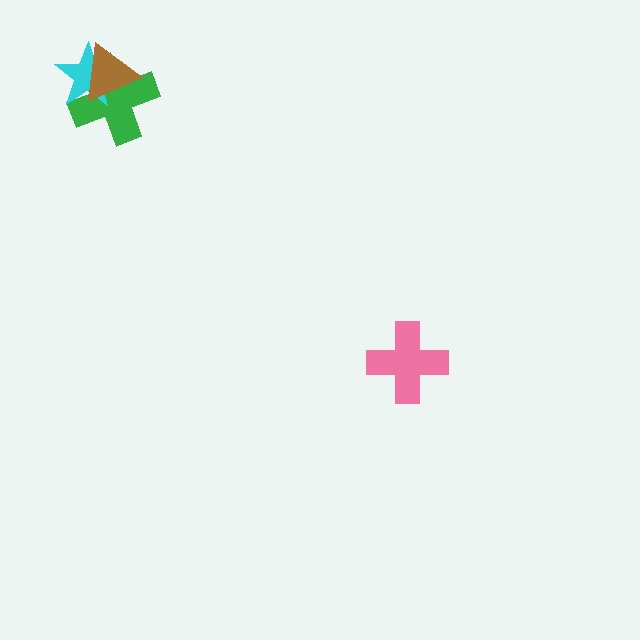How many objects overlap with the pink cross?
0 objects overlap with the pink cross.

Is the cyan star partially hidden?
Yes, it is partially covered by another shape.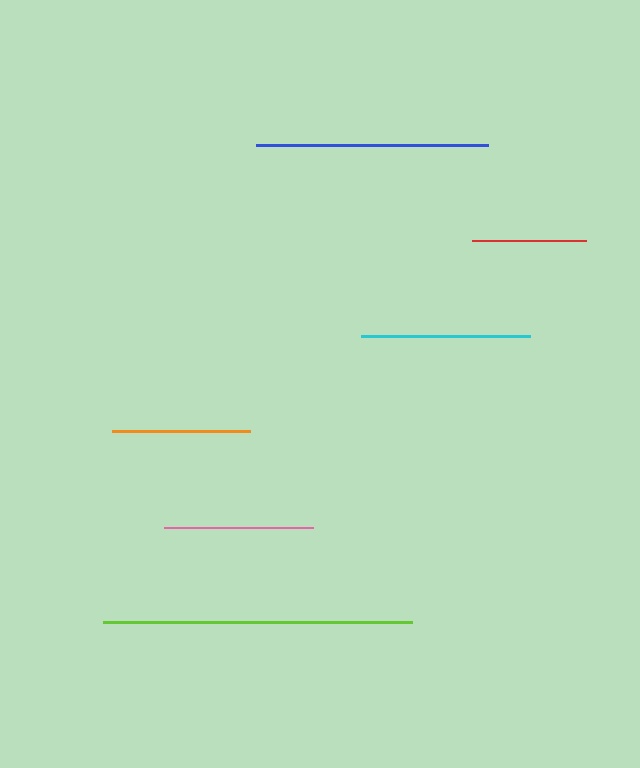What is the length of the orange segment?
The orange segment is approximately 138 pixels long.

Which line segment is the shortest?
The red line is the shortest at approximately 114 pixels.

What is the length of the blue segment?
The blue segment is approximately 232 pixels long.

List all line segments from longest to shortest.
From longest to shortest: lime, blue, cyan, pink, orange, red.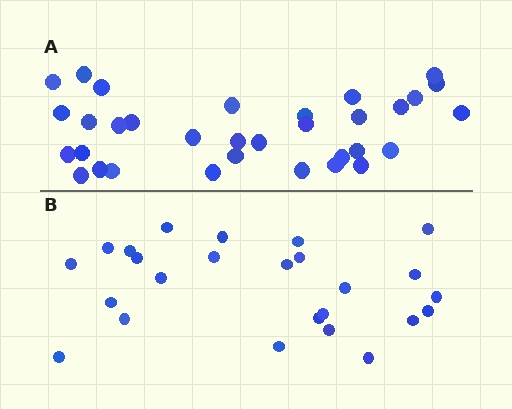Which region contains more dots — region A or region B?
Region A (the top region) has more dots.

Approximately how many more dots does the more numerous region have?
Region A has roughly 8 or so more dots than region B.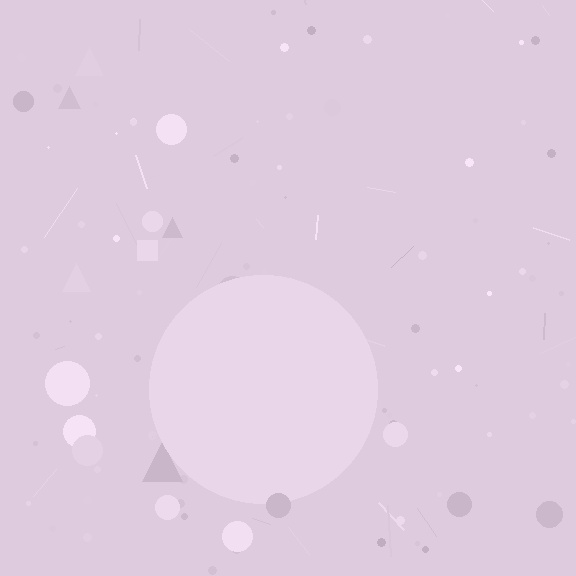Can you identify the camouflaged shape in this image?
The camouflaged shape is a circle.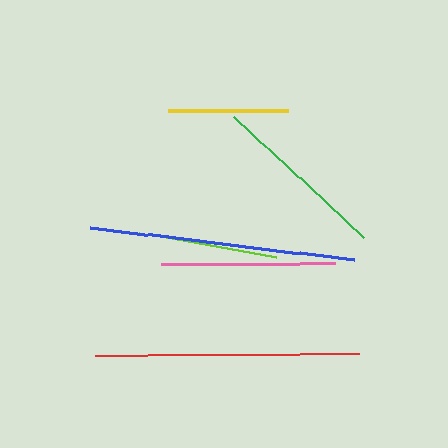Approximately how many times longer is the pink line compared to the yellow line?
The pink line is approximately 1.4 times the length of the yellow line.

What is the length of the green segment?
The green segment is approximately 178 pixels long.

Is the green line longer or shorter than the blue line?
The blue line is longer than the green line.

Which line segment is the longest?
The blue line is the longest at approximately 266 pixels.